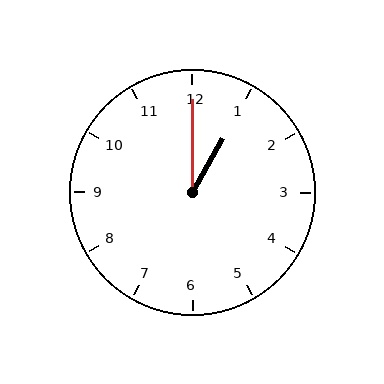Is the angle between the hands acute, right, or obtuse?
It is acute.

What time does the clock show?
1:00.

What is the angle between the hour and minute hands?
Approximately 30 degrees.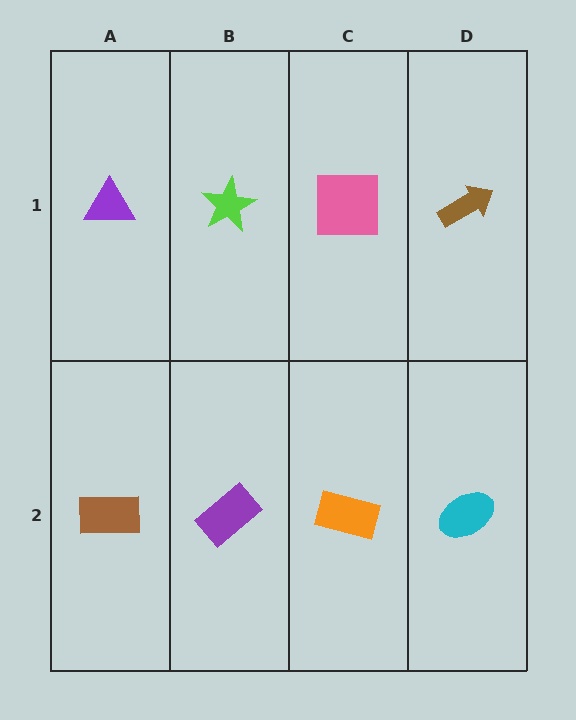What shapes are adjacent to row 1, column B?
A purple rectangle (row 2, column B), a purple triangle (row 1, column A), a pink square (row 1, column C).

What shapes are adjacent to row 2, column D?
A brown arrow (row 1, column D), an orange rectangle (row 2, column C).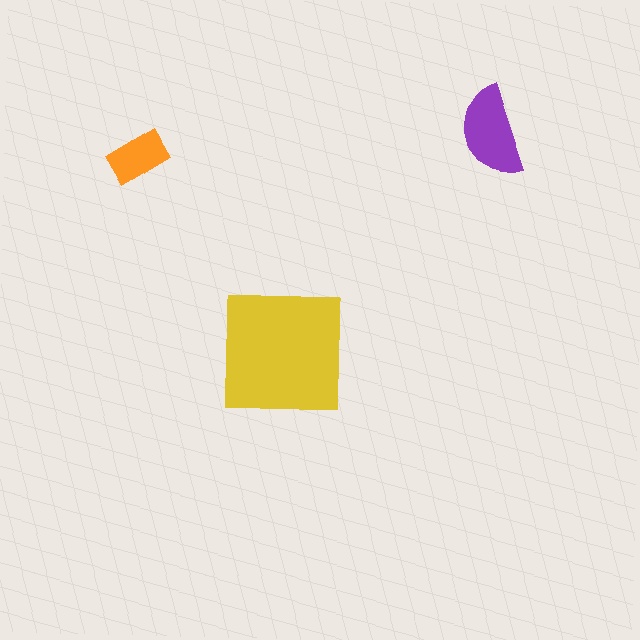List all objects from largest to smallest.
The yellow square, the purple semicircle, the orange rectangle.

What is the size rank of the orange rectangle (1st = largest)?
3rd.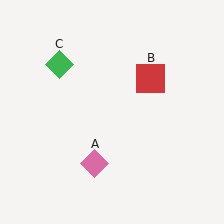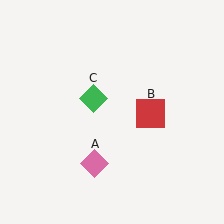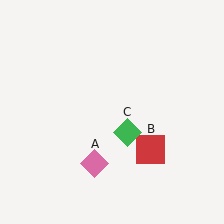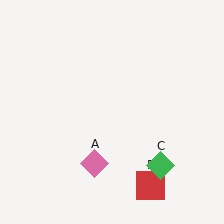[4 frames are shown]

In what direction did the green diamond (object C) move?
The green diamond (object C) moved down and to the right.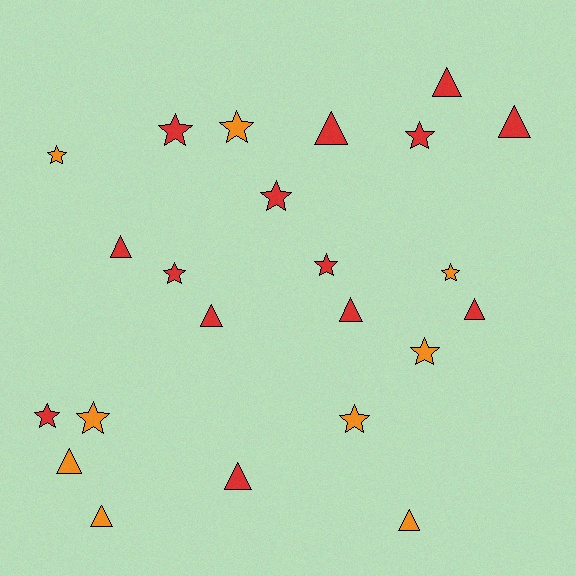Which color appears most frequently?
Red, with 14 objects.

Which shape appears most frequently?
Star, with 12 objects.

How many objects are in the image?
There are 23 objects.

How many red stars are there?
There are 6 red stars.